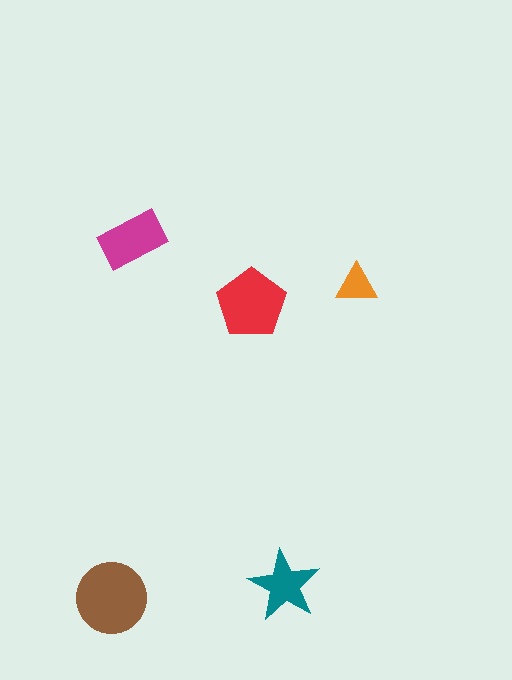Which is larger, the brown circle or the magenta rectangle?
The brown circle.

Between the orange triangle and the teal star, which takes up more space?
The teal star.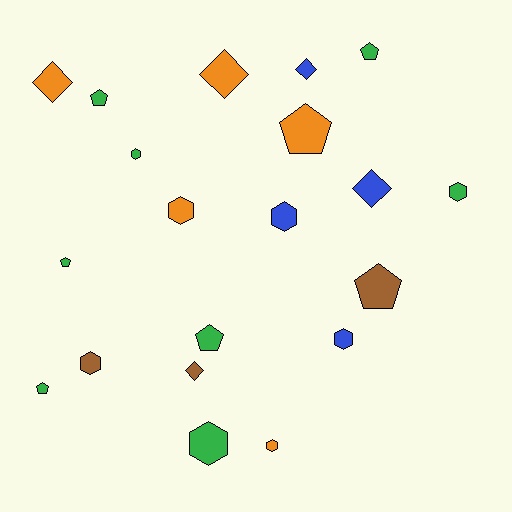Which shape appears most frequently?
Hexagon, with 8 objects.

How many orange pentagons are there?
There is 1 orange pentagon.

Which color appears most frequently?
Green, with 8 objects.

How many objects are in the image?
There are 20 objects.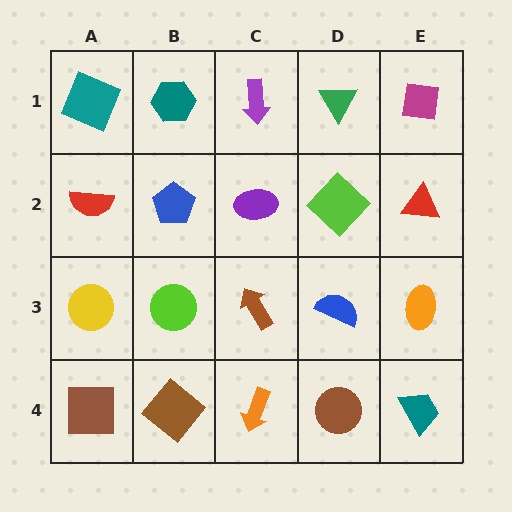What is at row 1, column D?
A green triangle.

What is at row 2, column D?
A lime diamond.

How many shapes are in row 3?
5 shapes.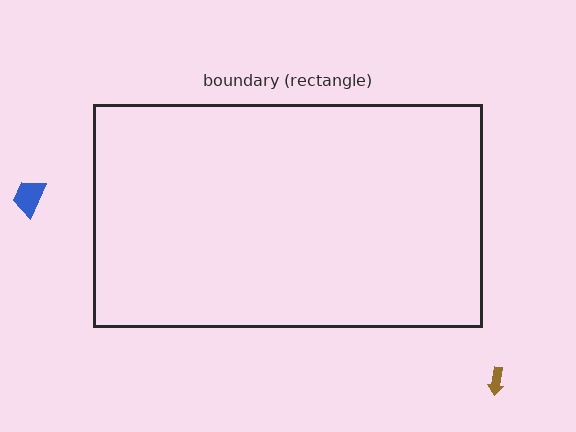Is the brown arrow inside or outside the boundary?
Outside.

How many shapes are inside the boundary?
0 inside, 2 outside.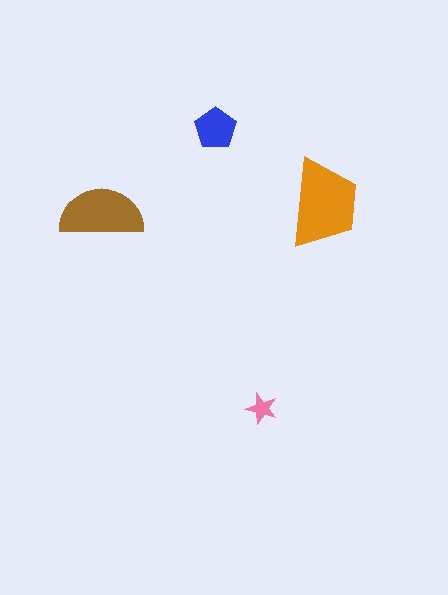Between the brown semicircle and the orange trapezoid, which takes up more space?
The orange trapezoid.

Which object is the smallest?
The pink star.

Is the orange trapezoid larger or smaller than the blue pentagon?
Larger.